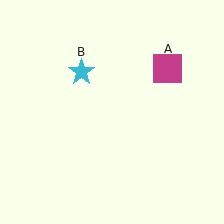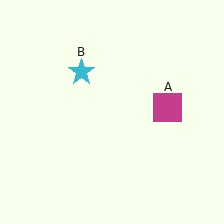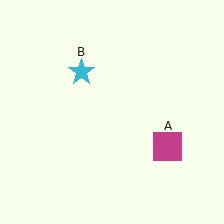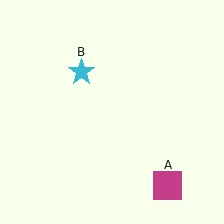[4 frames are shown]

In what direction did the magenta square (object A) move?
The magenta square (object A) moved down.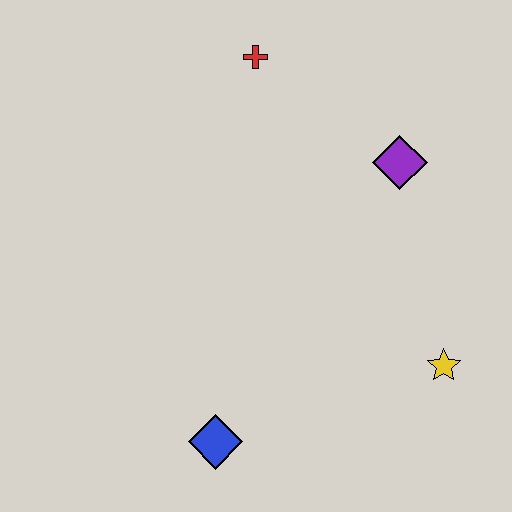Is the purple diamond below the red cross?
Yes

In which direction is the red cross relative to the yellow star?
The red cross is above the yellow star.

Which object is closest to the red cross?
The purple diamond is closest to the red cross.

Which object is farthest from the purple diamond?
The blue diamond is farthest from the purple diamond.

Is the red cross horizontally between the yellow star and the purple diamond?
No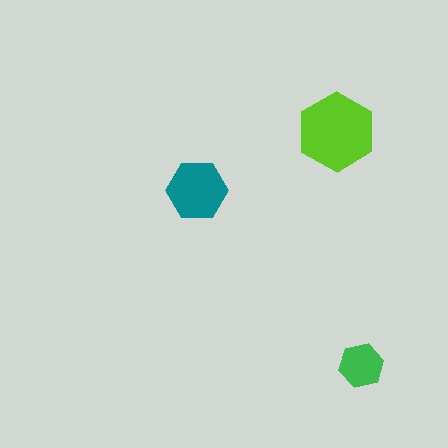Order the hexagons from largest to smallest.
the lime one, the teal one, the green one.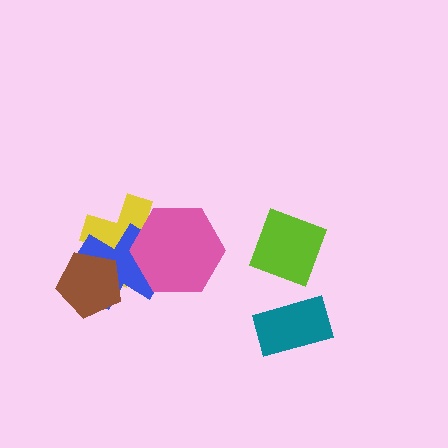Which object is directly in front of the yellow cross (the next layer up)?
The blue cross is directly in front of the yellow cross.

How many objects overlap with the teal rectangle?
0 objects overlap with the teal rectangle.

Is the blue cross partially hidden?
Yes, it is partially covered by another shape.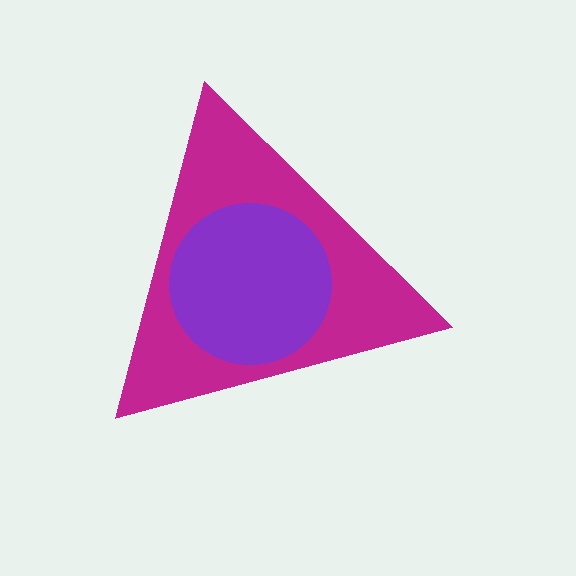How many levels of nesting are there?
2.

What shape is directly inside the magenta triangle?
The purple circle.